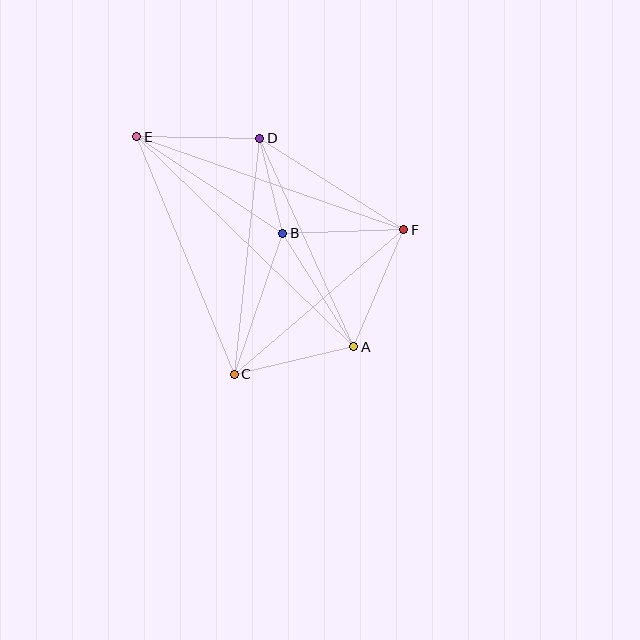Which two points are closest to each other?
Points B and D are closest to each other.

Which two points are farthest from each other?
Points A and E are farthest from each other.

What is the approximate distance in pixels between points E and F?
The distance between E and F is approximately 283 pixels.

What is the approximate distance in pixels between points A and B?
The distance between A and B is approximately 134 pixels.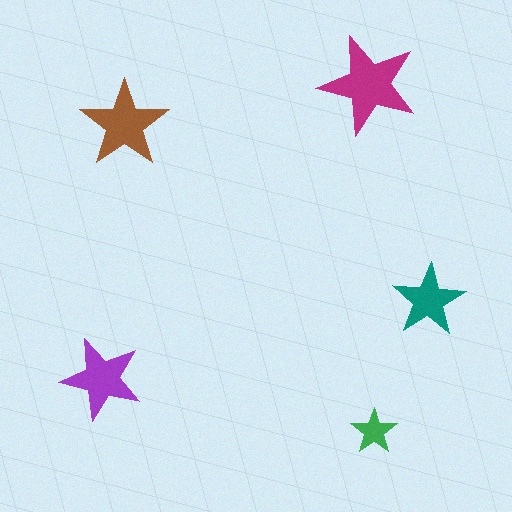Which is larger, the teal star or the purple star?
The purple one.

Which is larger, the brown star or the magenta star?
The magenta one.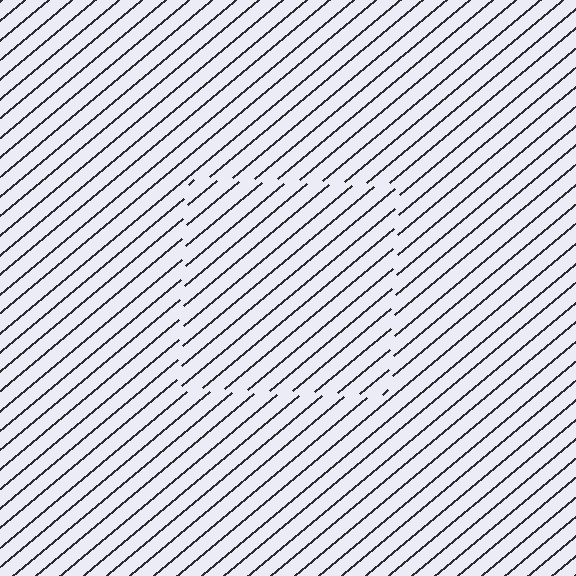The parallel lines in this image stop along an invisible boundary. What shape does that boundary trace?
An illusory square. The interior of the shape contains the same grating, shifted by half a period — the contour is defined by the phase discontinuity where line-ends from the inner and outer gratings abut.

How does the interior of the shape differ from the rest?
The interior of the shape contains the same grating, shifted by half a period — the contour is defined by the phase discontinuity where line-ends from the inner and outer gratings abut.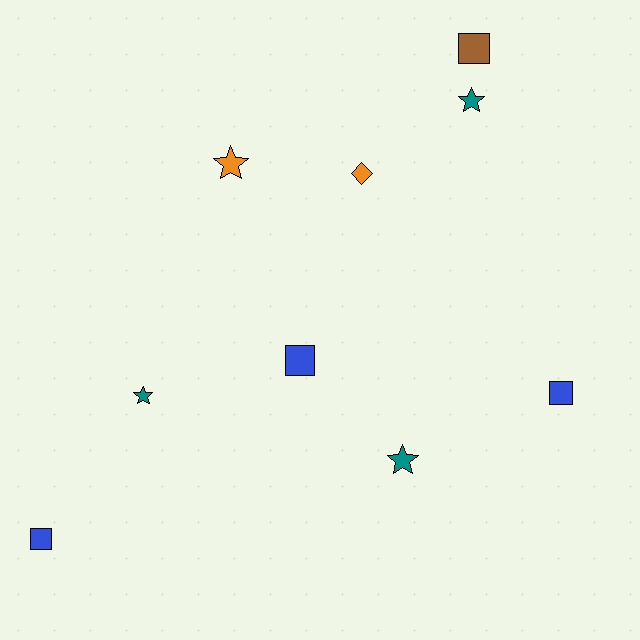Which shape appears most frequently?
Star, with 4 objects.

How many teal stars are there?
There are 3 teal stars.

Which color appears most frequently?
Blue, with 3 objects.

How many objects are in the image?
There are 9 objects.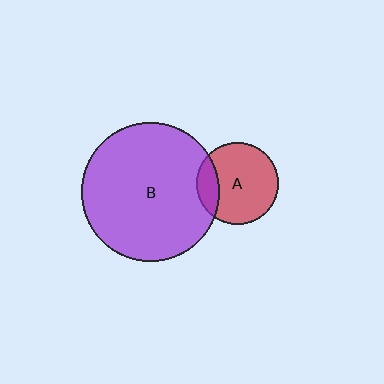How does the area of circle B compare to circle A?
Approximately 2.9 times.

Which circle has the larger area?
Circle B (purple).